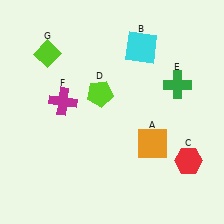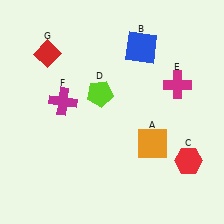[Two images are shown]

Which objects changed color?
B changed from cyan to blue. E changed from green to magenta. G changed from lime to red.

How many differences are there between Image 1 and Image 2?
There are 3 differences between the two images.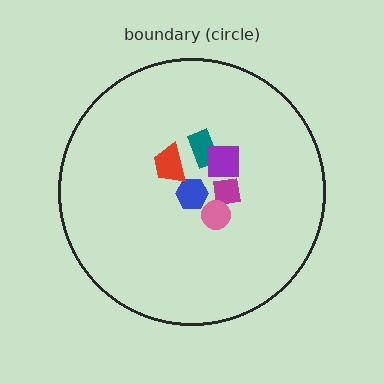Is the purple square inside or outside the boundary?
Inside.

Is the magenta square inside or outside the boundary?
Inside.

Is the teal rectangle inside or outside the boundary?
Inside.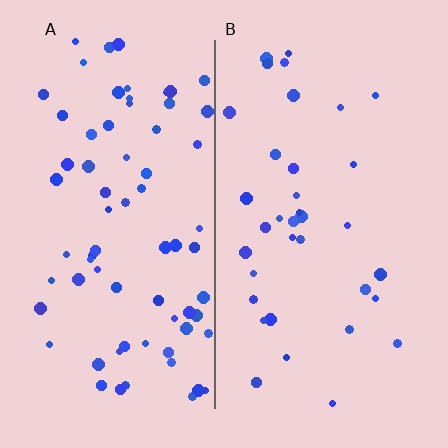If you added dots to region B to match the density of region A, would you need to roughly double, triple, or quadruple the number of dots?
Approximately double.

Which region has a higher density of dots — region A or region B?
A (the left).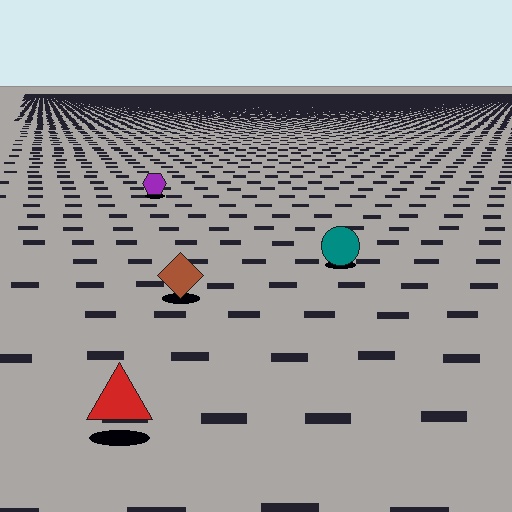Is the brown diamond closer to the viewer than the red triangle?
No. The red triangle is closer — you can tell from the texture gradient: the ground texture is coarser near it.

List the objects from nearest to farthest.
From nearest to farthest: the red triangle, the brown diamond, the teal circle, the purple hexagon.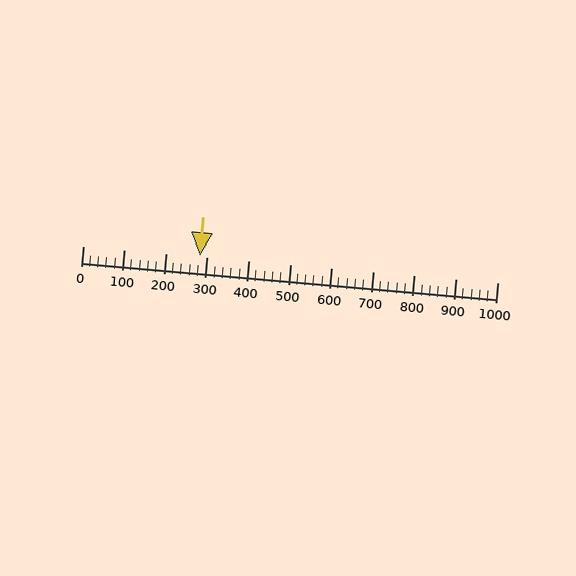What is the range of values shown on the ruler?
The ruler shows values from 0 to 1000.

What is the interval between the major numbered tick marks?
The major tick marks are spaced 100 units apart.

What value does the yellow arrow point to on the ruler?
The yellow arrow points to approximately 283.